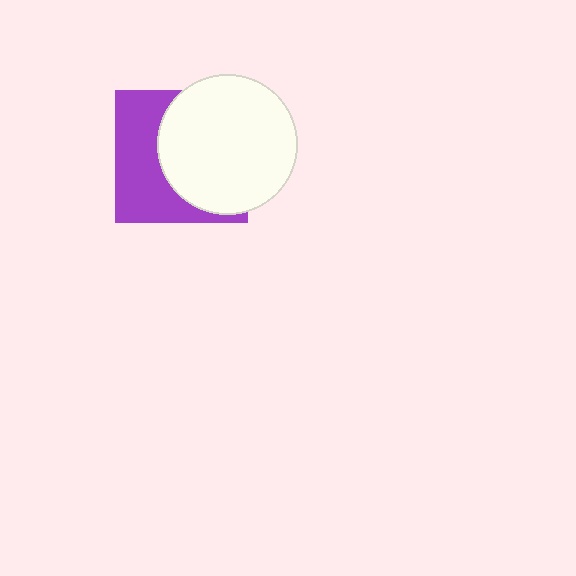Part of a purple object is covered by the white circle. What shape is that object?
It is a square.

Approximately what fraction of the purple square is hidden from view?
Roughly 56% of the purple square is hidden behind the white circle.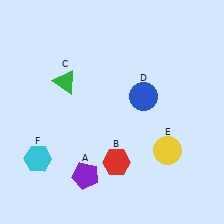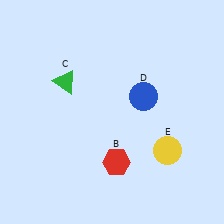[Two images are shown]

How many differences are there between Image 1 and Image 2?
There are 2 differences between the two images.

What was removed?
The purple pentagon (A), the cyan hexagon (F) were removed in Image 2.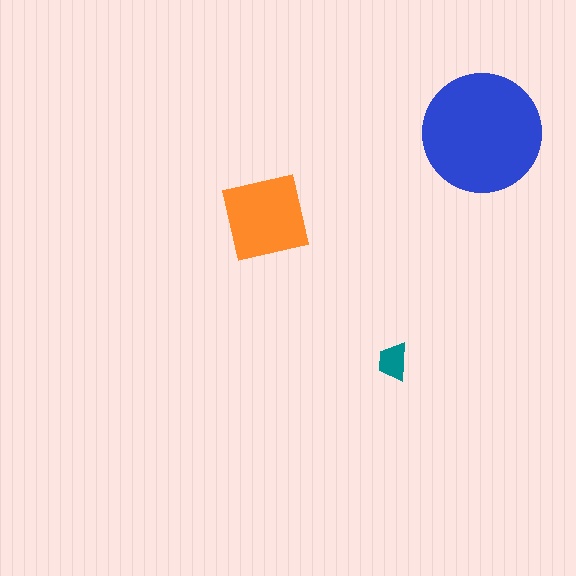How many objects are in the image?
There are 3 objects in the image.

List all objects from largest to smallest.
The blue circle, the orange square, the teal trapezoid.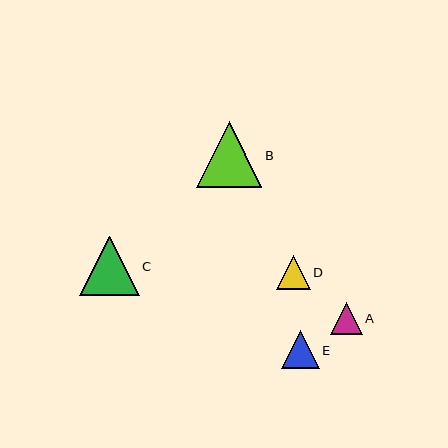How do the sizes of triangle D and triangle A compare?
Triangle D and triangle A are approximately the same size.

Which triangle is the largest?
Triangle B is the largest with a size of approximately 65 pixels.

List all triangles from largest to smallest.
From largest to smallest: B, C, E, D, A.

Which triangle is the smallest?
Triangle A is the smallest with a size of approximately 31 pixels.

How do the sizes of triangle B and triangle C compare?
Triangle B and triangle C are approximately the same size.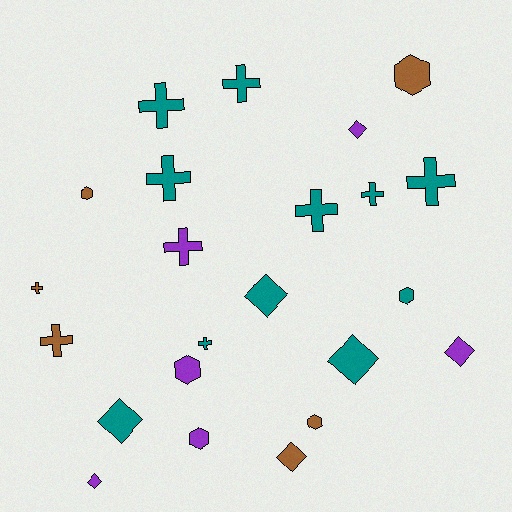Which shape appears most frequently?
Cross, with 10 objects.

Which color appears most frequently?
Teal, with 11 objects.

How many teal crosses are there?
There are 7 teal crosses.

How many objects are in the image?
There are 23 objects.